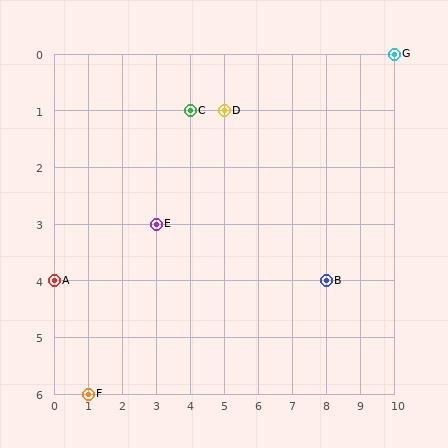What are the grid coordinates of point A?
Point A is at grid coordinates (0, 4).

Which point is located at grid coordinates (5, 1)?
Point D is at (5, 1).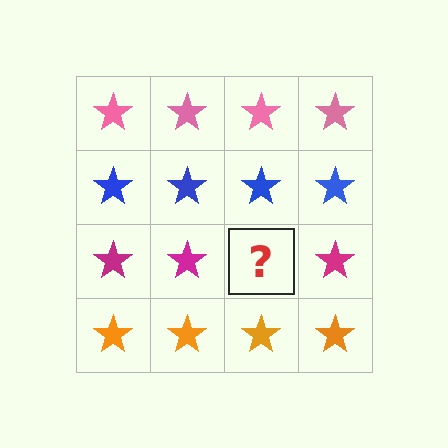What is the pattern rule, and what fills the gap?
The rule is that each row has a consistent color. The gap should be filled with a magenta star.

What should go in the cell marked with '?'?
The missing cell should contain a magenta star.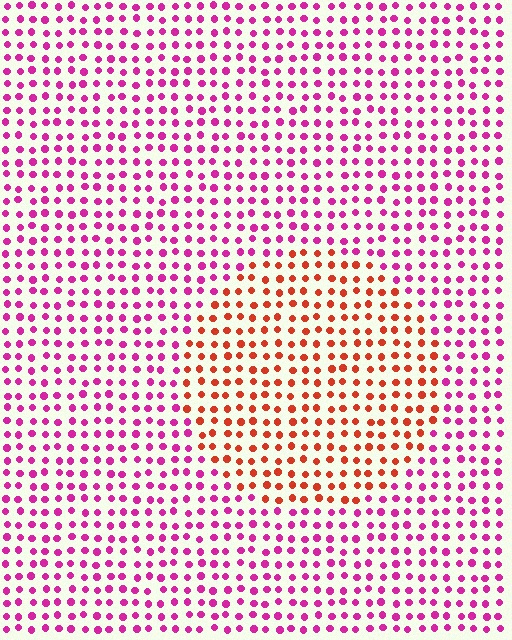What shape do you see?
I see a circle.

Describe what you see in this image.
The image is filled with small magenta elements in a uniform arrangement. A circle-shaped region is visible where the elements are tinted to a slightly different hue, forming a subtle color boundary.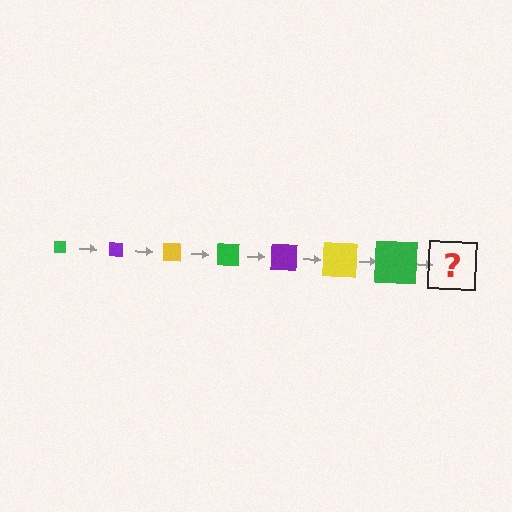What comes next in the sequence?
The next element should be a purple square, larger than the previous one.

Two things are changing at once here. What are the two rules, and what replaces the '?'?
The two rules are that the square grows larger each step and the color cycles through green, purple, and yellow. The '?' should be a purple square, larger than the previous one.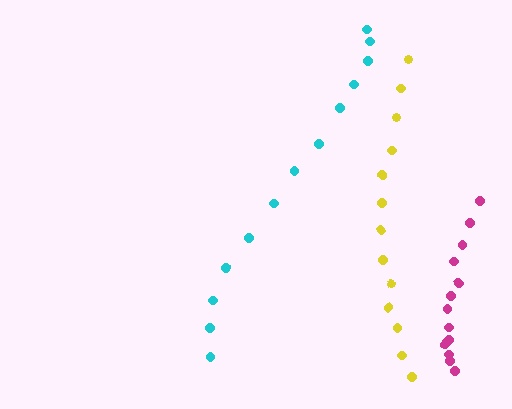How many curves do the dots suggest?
There are 3 distinct paths.